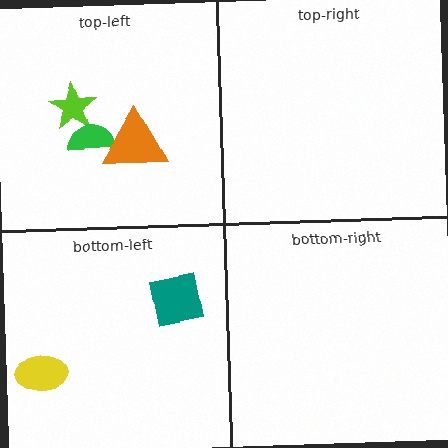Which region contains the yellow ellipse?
The bottom-left region.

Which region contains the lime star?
The top-left region.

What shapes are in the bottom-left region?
The yellow ellipse, the teal square.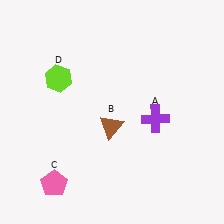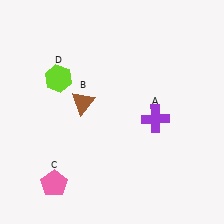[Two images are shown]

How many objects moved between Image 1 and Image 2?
1 object moved between the two images.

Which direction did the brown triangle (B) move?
The brown triangle (B) moved left.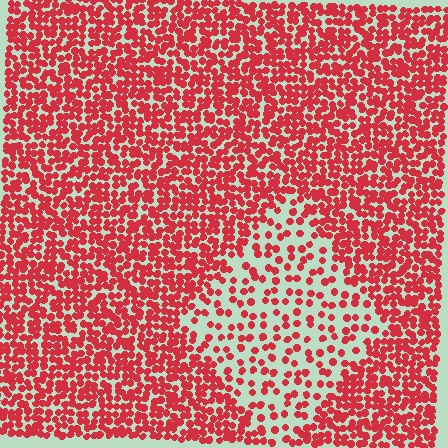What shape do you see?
I see a diamond.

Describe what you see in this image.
The image contains small red elements arranged at two different densities. A diamond-shaped region is visible where the elements are less densely packed than the surrounding area.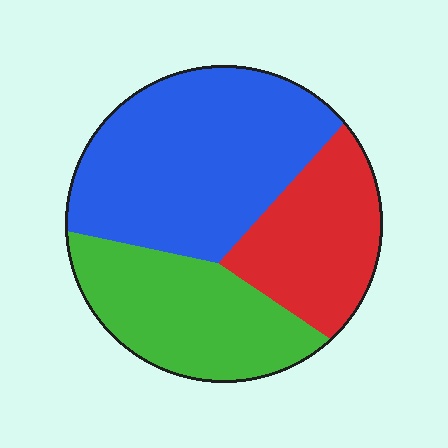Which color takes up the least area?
Red, at roughly 25%.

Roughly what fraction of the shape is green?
Green covers 29% of the shape.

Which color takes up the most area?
Blue, at roughly 45%.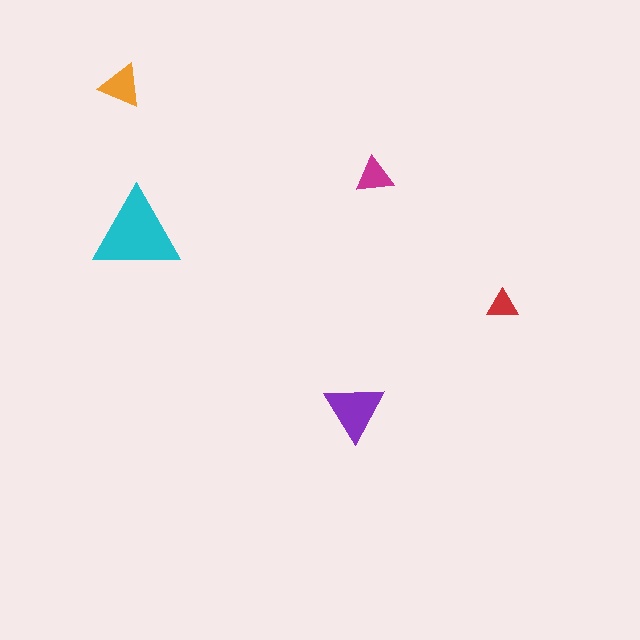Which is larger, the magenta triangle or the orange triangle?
The orange one.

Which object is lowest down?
The purple triangle is bottommost.